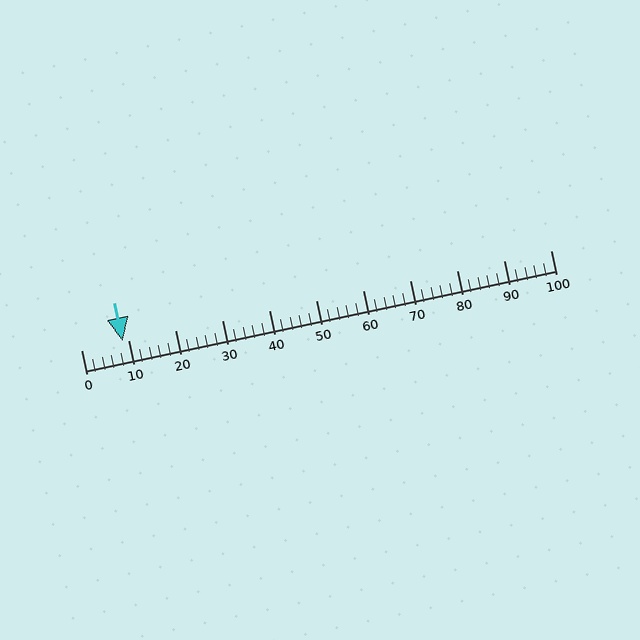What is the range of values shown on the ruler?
The ruler shows values from 0 to 100.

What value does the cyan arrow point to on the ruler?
The cyan arrow points to approximately 9.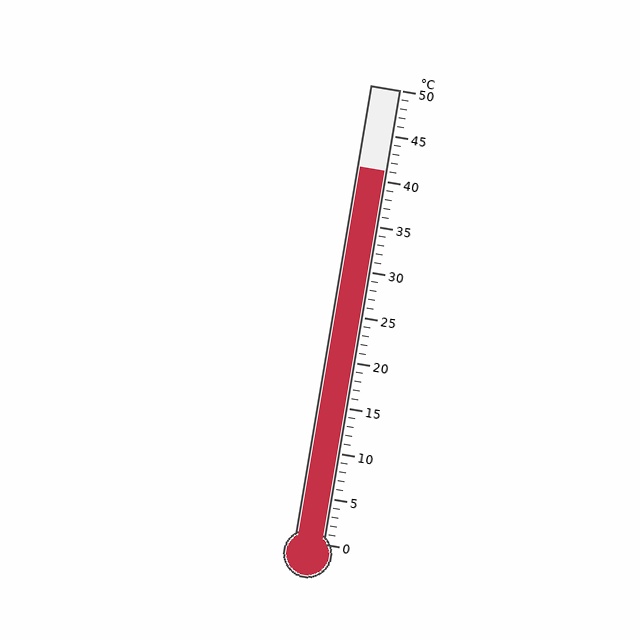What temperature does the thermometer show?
The thermometer shows approximately 41°C.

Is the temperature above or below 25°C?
The temperature is above 25°C.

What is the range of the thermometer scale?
The thermometer scale ranges from 0°C to 50°C.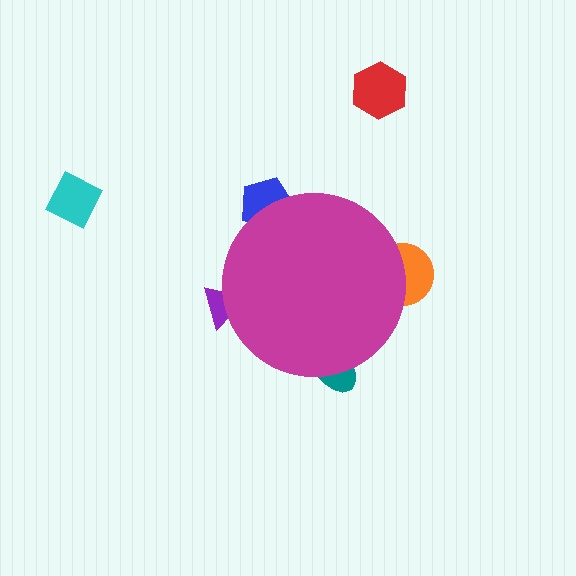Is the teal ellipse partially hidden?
Yes, the teal ellipse is partially hidden behind the magenta circle.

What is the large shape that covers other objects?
A magenta circle.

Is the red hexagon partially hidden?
No, the red hexagon is fully visible.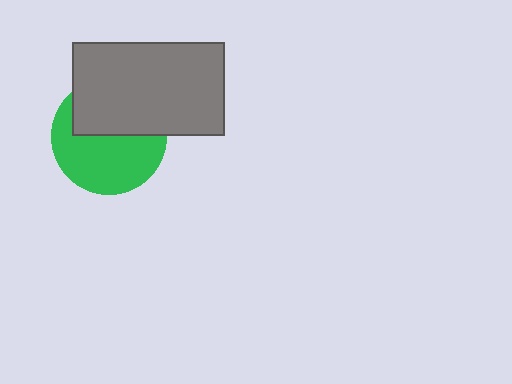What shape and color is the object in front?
The object in front is a gray rectangle.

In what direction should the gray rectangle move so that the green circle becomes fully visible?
The gray rectangle should move up. That is the shortest direction to clear the overlap and leave the green circle fully visible.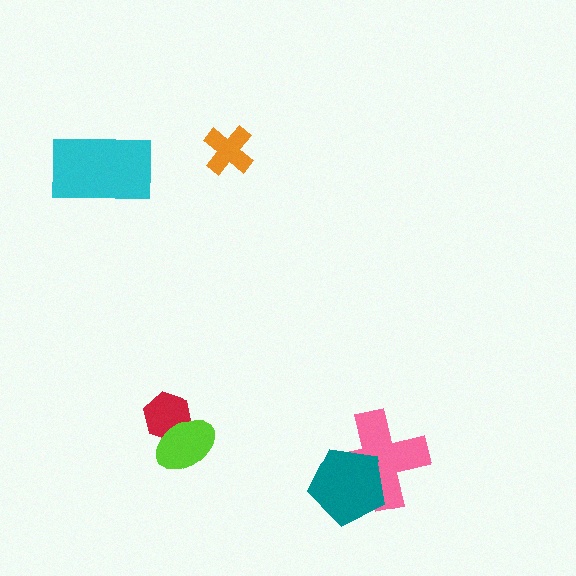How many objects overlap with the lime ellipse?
1 object overlaps with the lime ellipse.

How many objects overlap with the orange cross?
0 objects overlap with the orange cross.